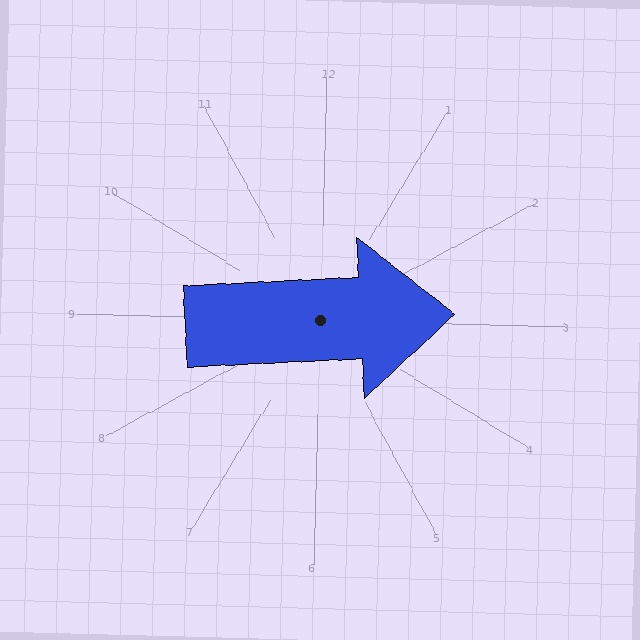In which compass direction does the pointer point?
East.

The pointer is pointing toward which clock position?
Roughly 3 o'clock.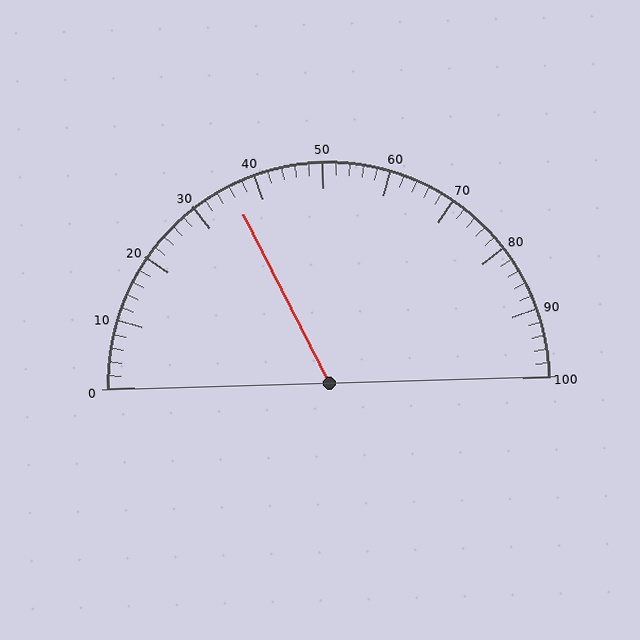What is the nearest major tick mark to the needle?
The nearest major tick mark is 40.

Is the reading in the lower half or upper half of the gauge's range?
The reading is in the lower half of the range (0 to 100).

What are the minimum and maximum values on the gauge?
The gauge ranges from 0 to 100.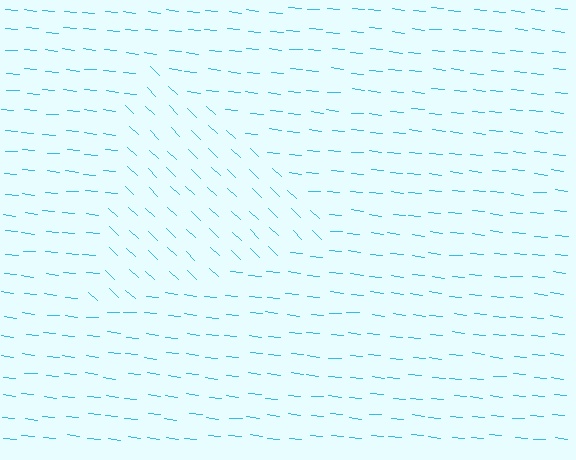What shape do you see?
I see a triangle.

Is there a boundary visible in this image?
Yes, there is a texture boundary formed by a change in line orientation.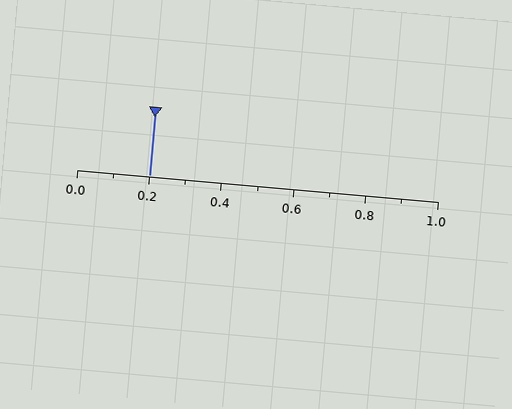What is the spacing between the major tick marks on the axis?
The major ticks are spaced 0.2 apart.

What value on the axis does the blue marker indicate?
The marker indicates approximately 0.2.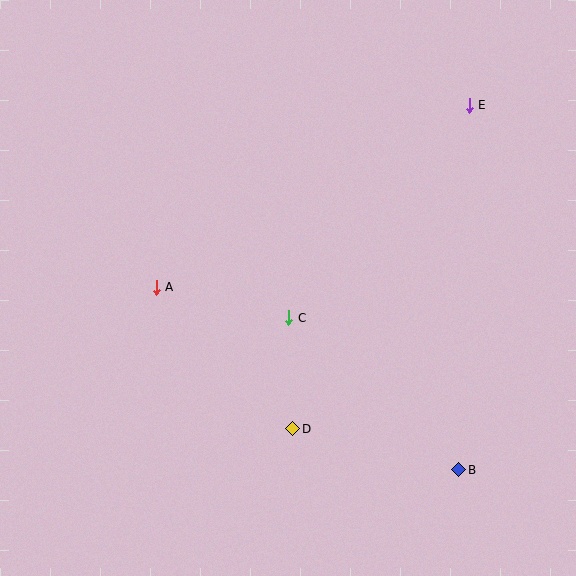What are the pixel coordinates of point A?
Point A is at (156, 287).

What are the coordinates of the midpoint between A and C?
The midpoint between A and C is at (223, 302).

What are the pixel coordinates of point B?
Point B is at (459, 470).